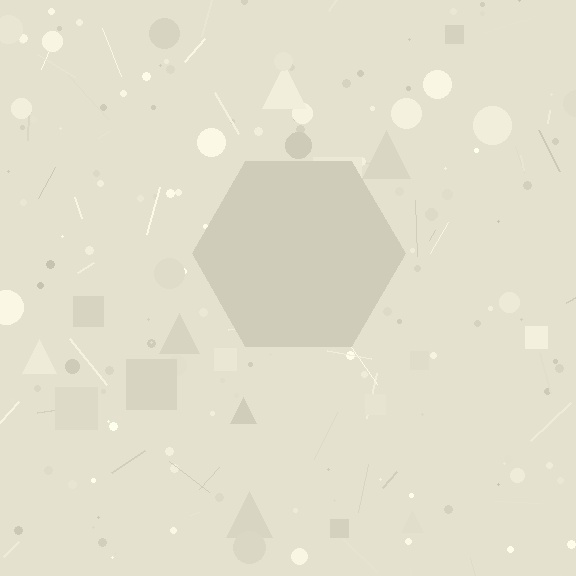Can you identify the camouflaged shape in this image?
The camouflaged shape is a hexagon.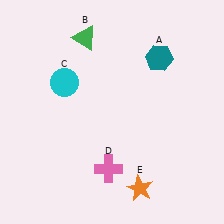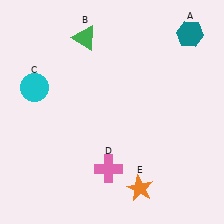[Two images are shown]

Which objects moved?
The objects that moved are: the teal hexagon (A), the cyan circle (C).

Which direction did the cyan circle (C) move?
The cyan circle (C) moved left.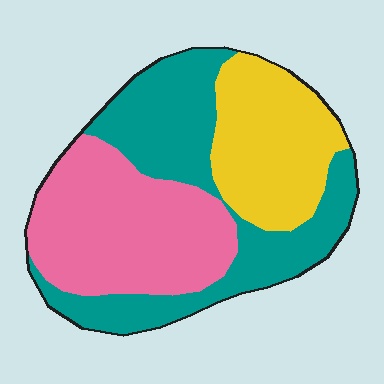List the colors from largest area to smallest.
From largest to smallest: teal, pink, yellow.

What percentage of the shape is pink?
Pink takes up about three eighths (3/8) of the shape.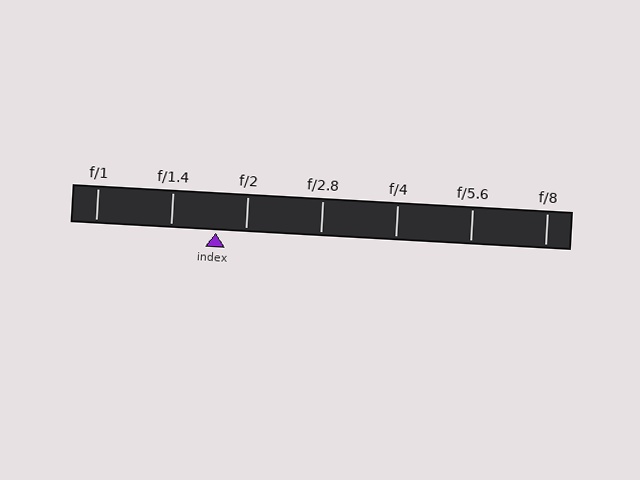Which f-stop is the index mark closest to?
The index mark is closest to f/2.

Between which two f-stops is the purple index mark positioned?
The index mark is between f/1.4 and f/2.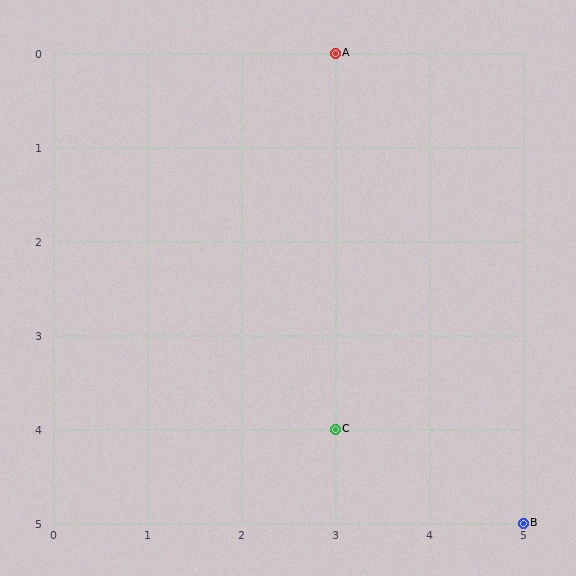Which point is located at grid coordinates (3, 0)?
Point A is at (3, 0).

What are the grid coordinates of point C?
Point C is at grid coordinates (3, 4).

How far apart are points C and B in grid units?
Points C and B are 2 columns and 1 row apart (about 2.2 grid units diagonally).